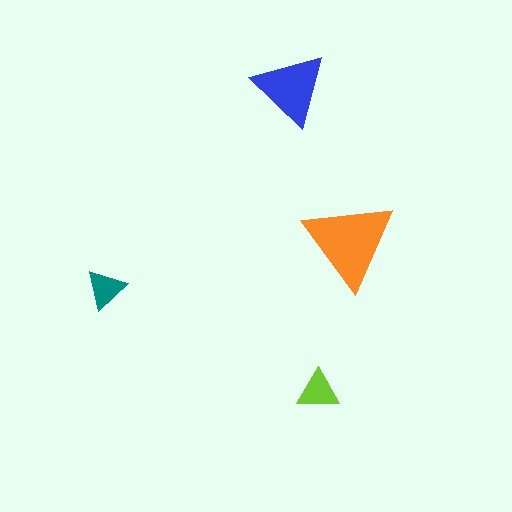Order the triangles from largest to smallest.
the orange one, the blue one, the lime one, the teal one.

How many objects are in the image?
There are 4 objects in the image.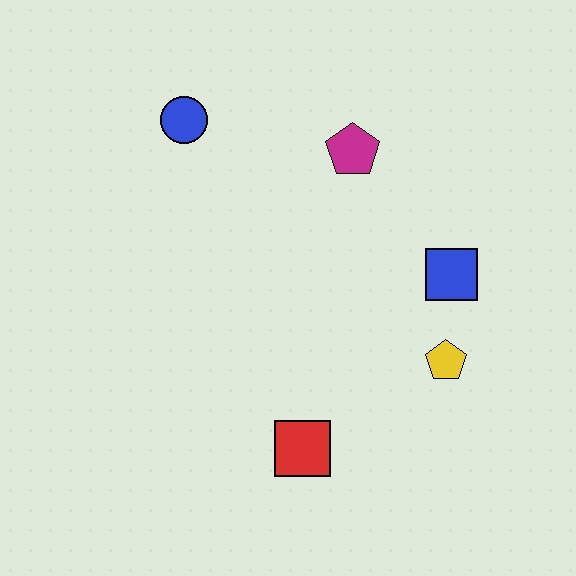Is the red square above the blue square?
No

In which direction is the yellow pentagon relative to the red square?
The yellow pentagon is to the right of the red square.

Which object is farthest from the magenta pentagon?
The red square is farthest from the magenta pentagon.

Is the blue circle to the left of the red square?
Yes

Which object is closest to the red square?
The yellow pentagon is closest to the red square.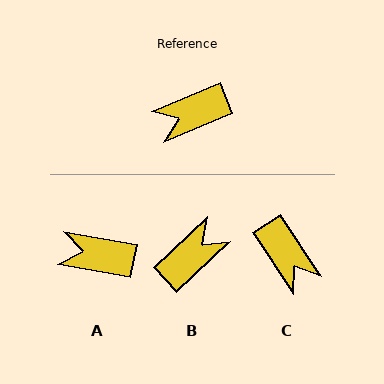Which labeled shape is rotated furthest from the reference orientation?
B, about 159 degrees away.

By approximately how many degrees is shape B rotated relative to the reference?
Approximately 159 degrees clockwise.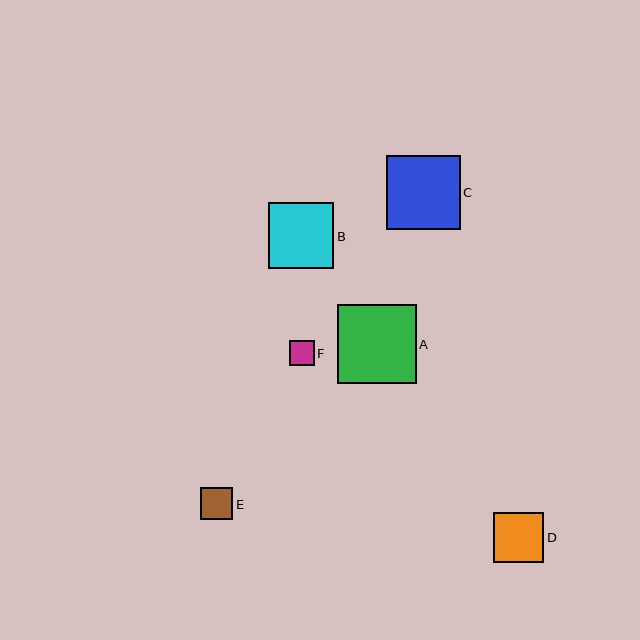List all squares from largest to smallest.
From largest to smallest: A, C, B, D, E, F.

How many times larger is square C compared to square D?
Square C is approximately 1.5 times the size of square D.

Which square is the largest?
Square A is the largest with a size of approximately 79 pixels.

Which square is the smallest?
Square F is the smallest with a size of approximately 25 pixels.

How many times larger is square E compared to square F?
Square E is approximately 1.3 times the size of square F.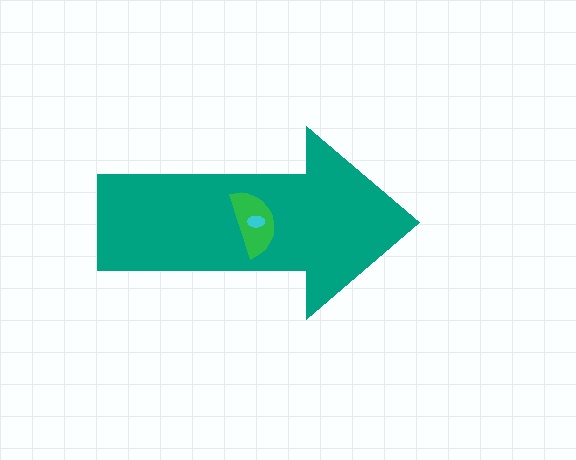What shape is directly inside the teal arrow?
The green semicircle.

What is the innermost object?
The cyan ellipse.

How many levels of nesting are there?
3.